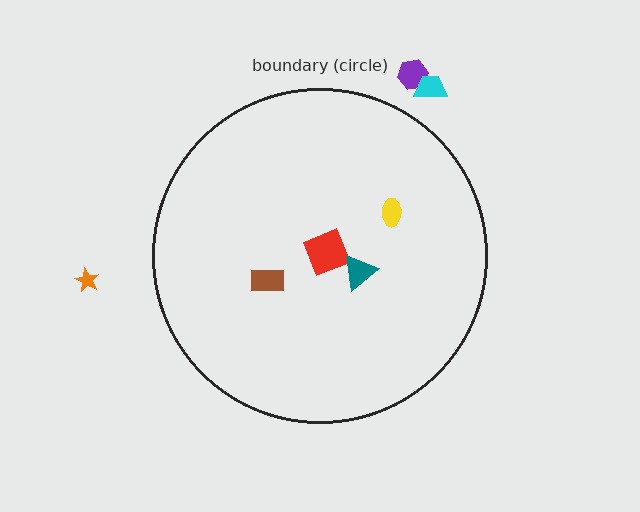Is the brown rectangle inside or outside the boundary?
Inside.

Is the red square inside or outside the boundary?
Inside.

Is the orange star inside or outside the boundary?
Outside.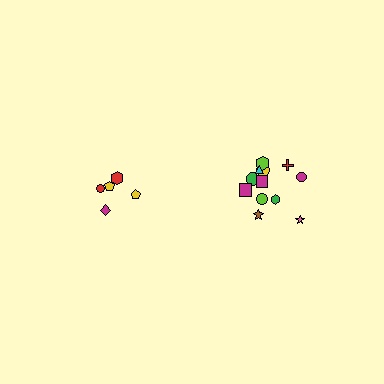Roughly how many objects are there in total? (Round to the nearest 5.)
Roughly 15 objects in total.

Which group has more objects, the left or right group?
The right group.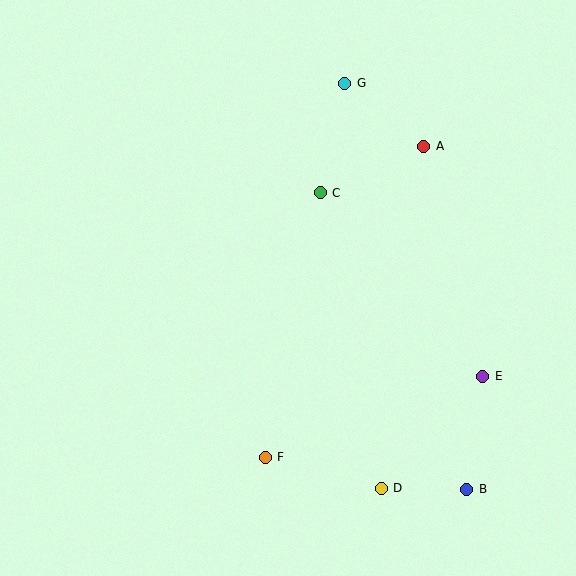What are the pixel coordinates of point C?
Point C is at (320, 193).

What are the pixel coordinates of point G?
Point G is at (345, 83).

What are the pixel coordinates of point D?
Point D is at (381, 488).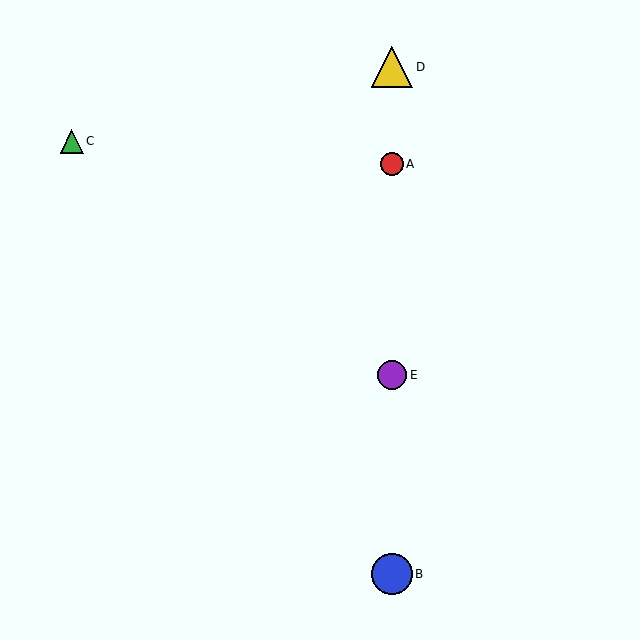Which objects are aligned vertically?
Objects A, B, D, E are aligned vertically.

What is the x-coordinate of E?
Object E is at x≈392.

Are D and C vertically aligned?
No, D is at x≈392 and C is at x≈72.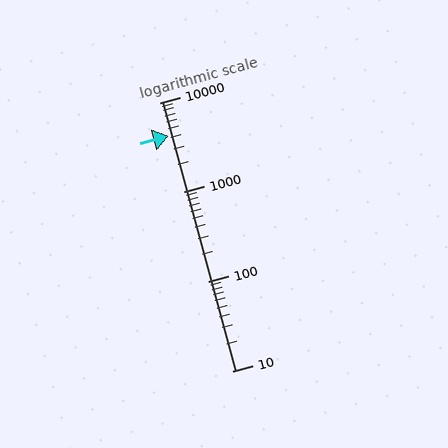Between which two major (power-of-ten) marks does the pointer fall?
The pointer is between 1000 and 10000.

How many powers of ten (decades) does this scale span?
The scale spans 3 decades, from 10 to 10000.